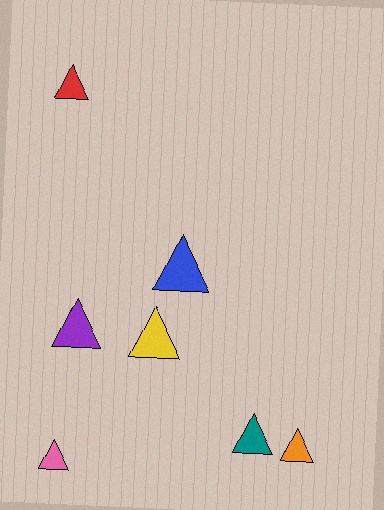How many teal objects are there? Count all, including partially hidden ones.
There is 1 teal object.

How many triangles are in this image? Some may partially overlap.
There are 7 triangles.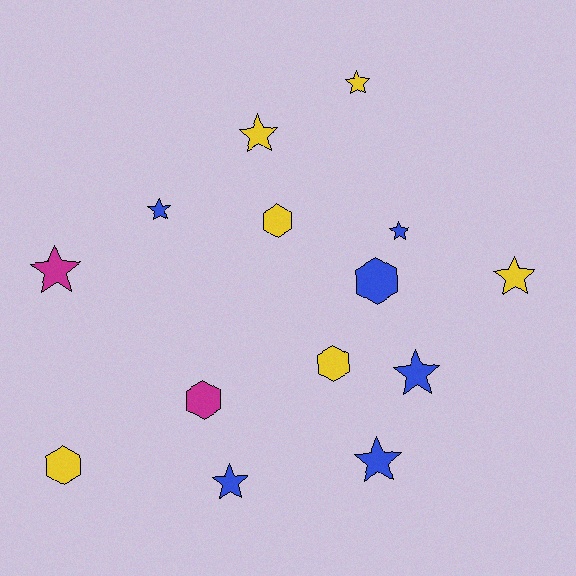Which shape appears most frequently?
Star, with 9 objects.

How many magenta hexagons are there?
There is 1 magenta hexagon.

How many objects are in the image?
There are 14 objects.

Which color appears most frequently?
Yellow, with 6 objects.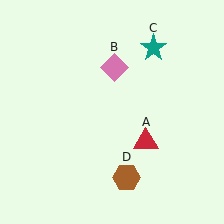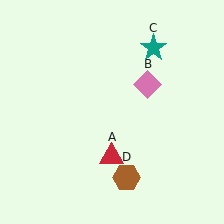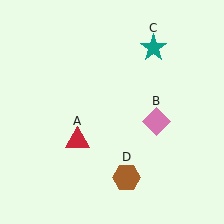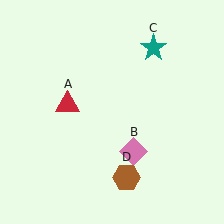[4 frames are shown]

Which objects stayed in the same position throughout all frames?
Teal star (object C) and brown hexagon (object D) remained stationary.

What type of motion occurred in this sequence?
The red triangle (object A), pink diamond (object B) rotated clockwise around the center of the scene.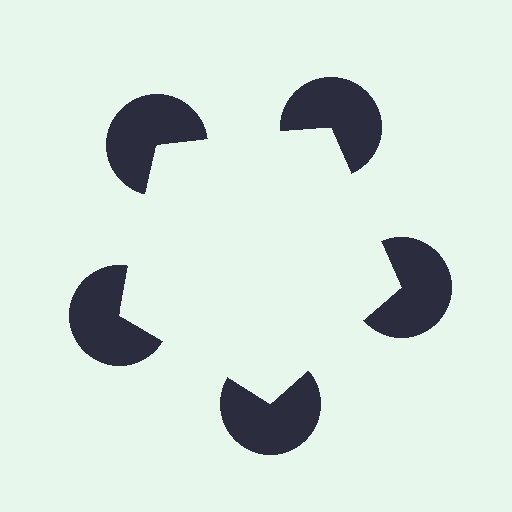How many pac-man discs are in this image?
There are 5 — one at each vertex of the illusory pentagon.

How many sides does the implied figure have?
5 sides.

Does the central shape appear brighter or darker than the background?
It typically appears slightly brighter than the background, even though no actual brightness change is drawn.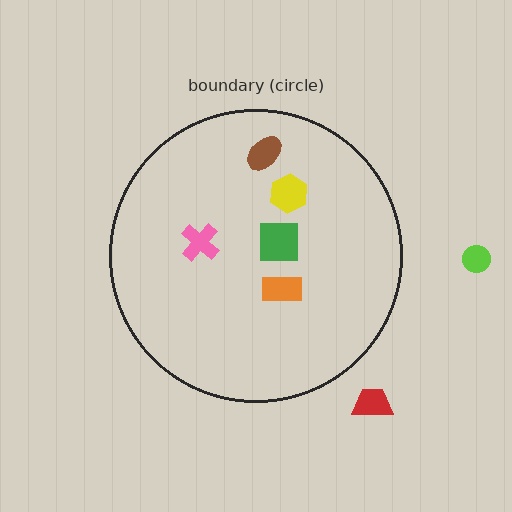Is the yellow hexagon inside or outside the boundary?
Inside.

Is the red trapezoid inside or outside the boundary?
Outside.